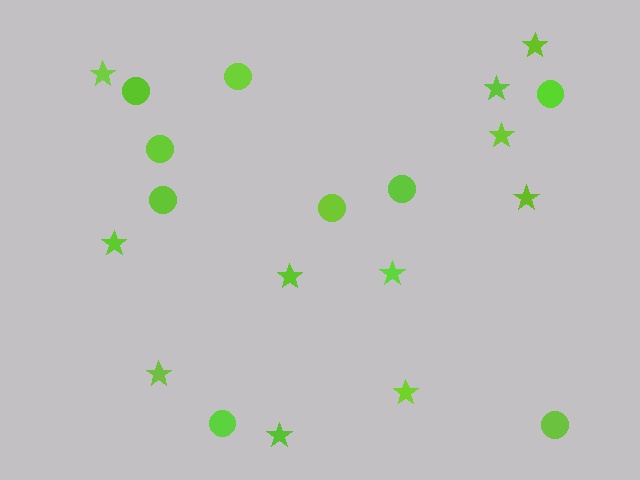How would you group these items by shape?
There are 2 groups: one group of circles (9) and one group of stars (11).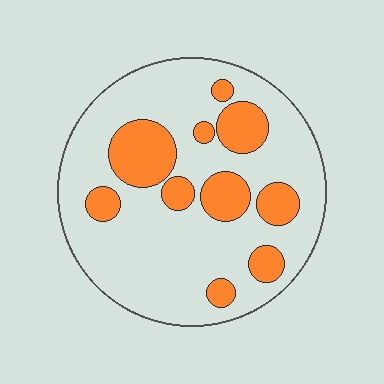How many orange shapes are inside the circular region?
10.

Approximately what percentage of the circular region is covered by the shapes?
Approximately 25%.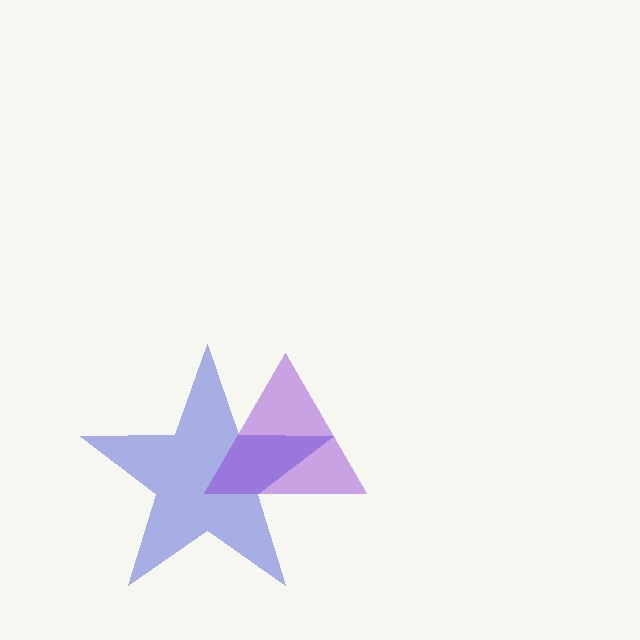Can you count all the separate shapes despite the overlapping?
Yes, there are 2 separate shapes.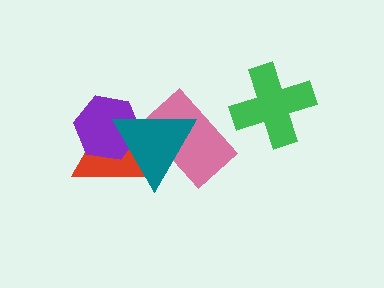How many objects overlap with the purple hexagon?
2 objects overlap with the purple hexagon.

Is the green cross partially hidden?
No, no other shape covers it.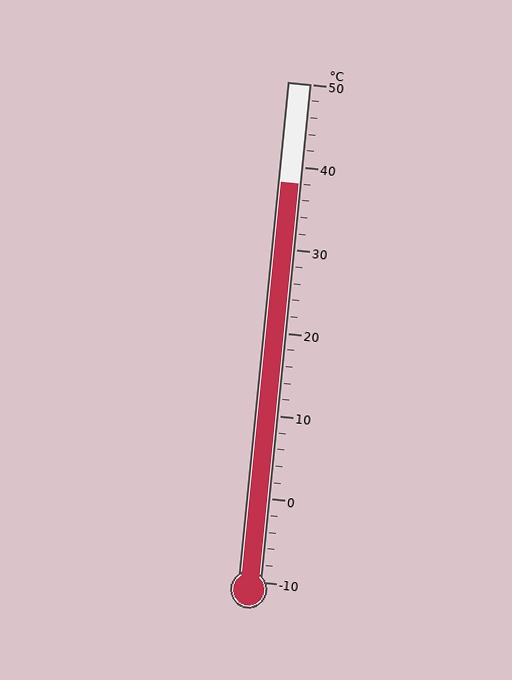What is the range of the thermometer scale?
The thermometer scale ranges from -10°C to 50°C.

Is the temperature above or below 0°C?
The temperature is above 0°C.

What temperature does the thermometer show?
The thermometer shows approximately 38°C.